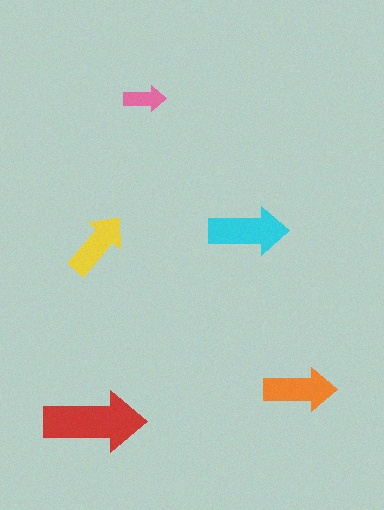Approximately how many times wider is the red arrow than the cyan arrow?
About 1.5 times wider.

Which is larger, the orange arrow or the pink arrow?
The orange one.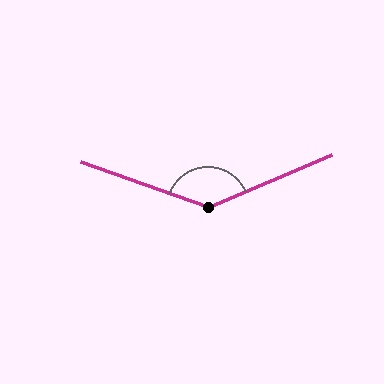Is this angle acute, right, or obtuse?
It is obtuse.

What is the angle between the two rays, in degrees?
Approximately 137 degrees.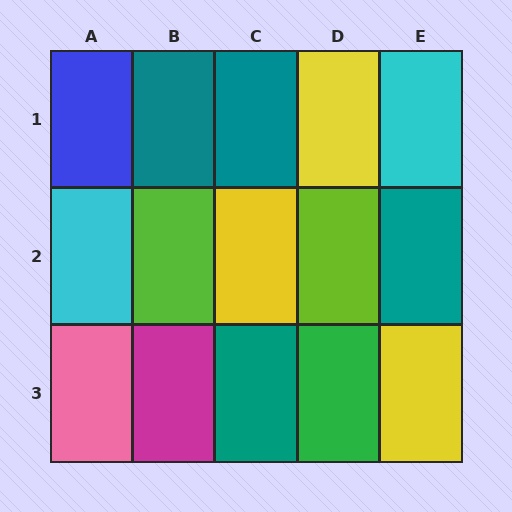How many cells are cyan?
2 cells are cyan.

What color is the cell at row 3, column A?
Pink.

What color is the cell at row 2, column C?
Yellow.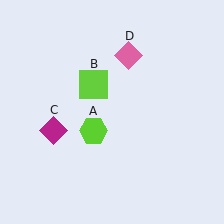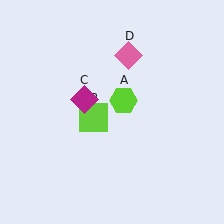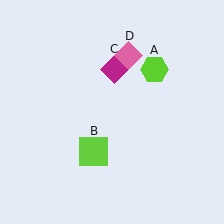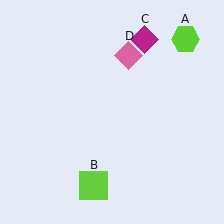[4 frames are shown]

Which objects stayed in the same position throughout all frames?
Pink diamond (object D) remained stationary.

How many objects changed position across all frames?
3 objects changed position: lime hexagon (object A), lime square (object B), magenta diamond (object C).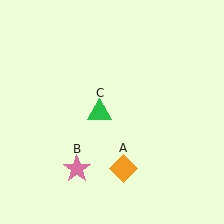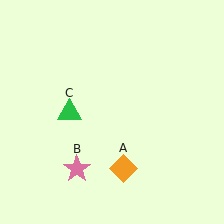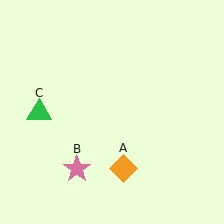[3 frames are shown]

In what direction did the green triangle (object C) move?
The green triangle (object C) moved left.